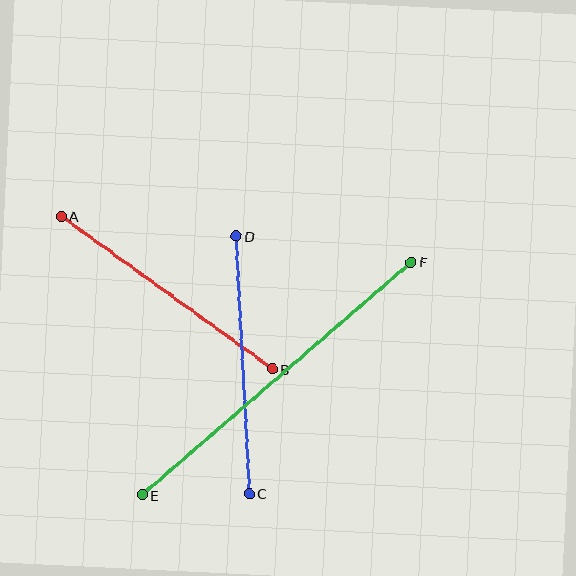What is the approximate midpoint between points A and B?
The midpoint is at approximately (167, 293) pixels.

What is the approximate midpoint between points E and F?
The midpoint is at approximately (277, 379) pixels.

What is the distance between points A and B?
The distance is approximately 260 pixels.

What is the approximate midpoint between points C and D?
The midpoint is at approximately (243, 365) pixels.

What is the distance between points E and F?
The distance is approximately 356 pixels.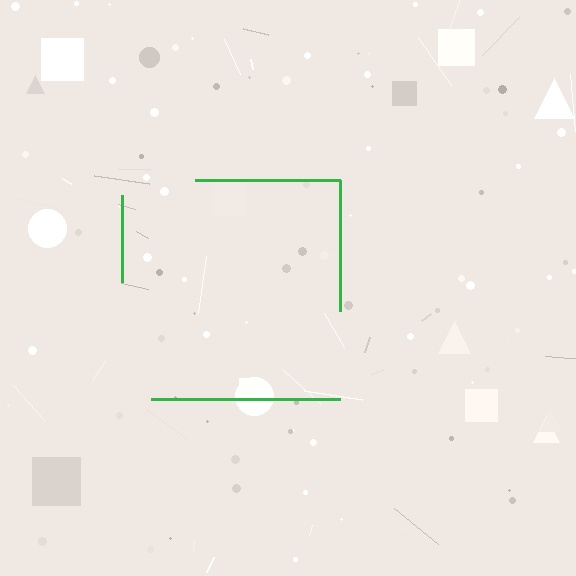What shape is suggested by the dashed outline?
The dashed outline suggests a square.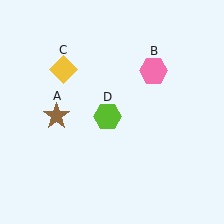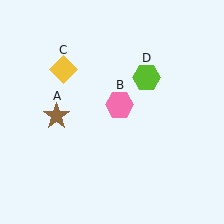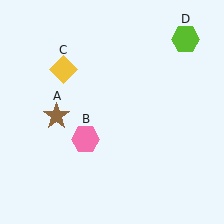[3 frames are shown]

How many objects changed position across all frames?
2 objects changed position: pink hexagon (object B), lime hexagon (object D).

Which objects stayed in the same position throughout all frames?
Brown star (object A) and yellow diamond (object C) remained stationary.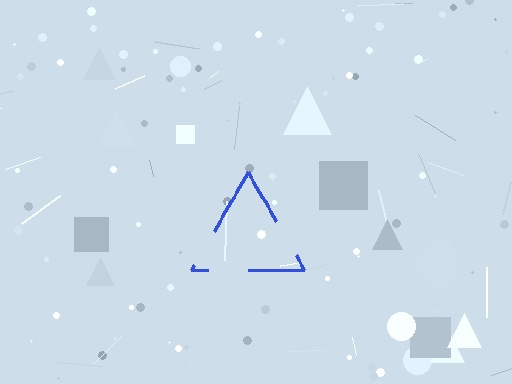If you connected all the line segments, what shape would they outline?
They would outline a triangle.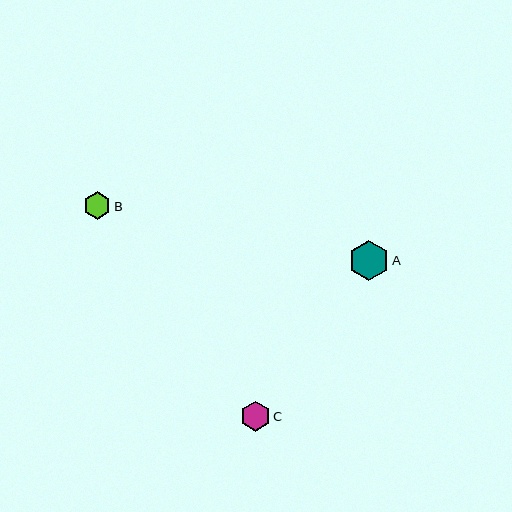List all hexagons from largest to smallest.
From largest to smallest: A, C, B.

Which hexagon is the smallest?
Hexagon B is the smallest with a size of approximately 28 pixels.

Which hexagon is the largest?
Hexagon A is the largest with a size of approximately 40 pixels.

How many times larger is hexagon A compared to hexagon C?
Hexagon A is approximately 1.3 times the size of hexagon C.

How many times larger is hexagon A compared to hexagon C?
Hexagon A is approximately 1.3 times the size of hexagon C.